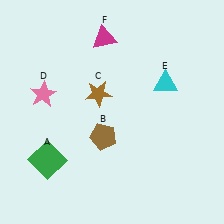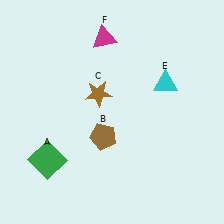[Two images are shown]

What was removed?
The pink star (D) was removed in Image 2.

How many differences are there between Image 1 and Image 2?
There is 1 difference between the two images.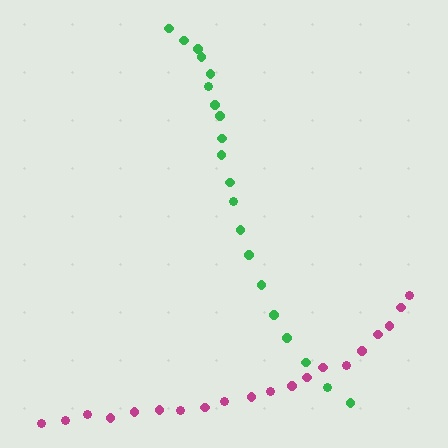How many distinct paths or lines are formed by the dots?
There are 2 distinct paths.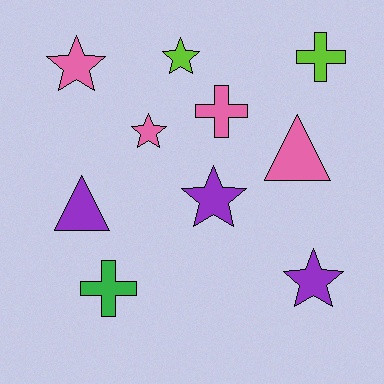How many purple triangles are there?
There is 1 purple triangle.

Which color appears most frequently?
Pink, with 4 objects.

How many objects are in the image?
There are 10 objects.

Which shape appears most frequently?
Star, with 5 objects.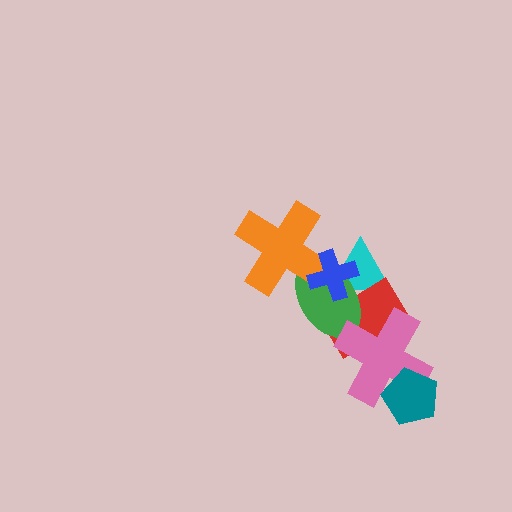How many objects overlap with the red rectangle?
4 objects overlap with the red rectangle.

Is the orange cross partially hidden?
Yes, it is partially covered by another shape.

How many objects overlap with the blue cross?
4 objects overlap with the blue cross.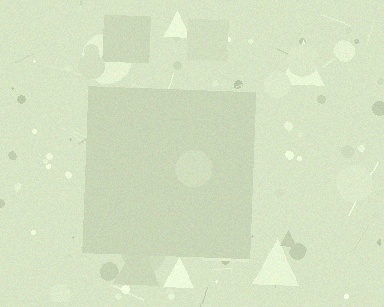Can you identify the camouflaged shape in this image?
The camouflaged shape is a square.